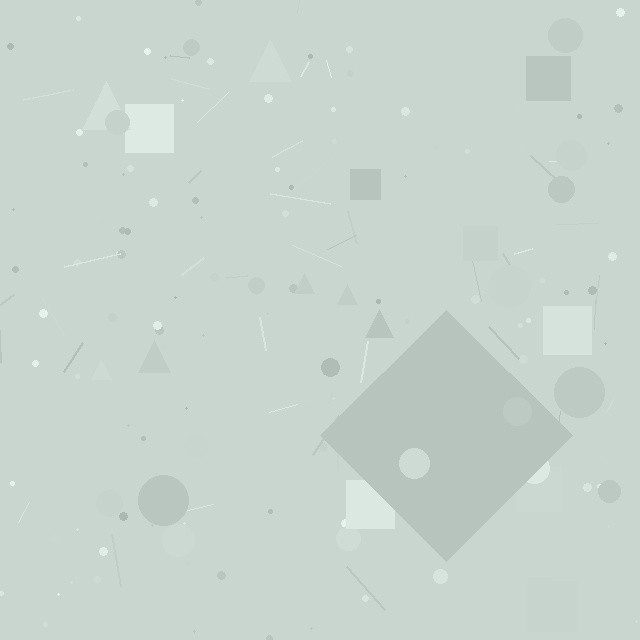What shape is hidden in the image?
A diamond is hidden in the image.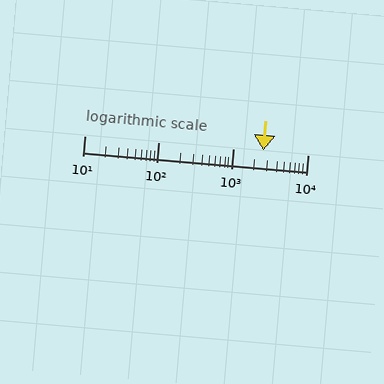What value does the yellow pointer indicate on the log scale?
The pointer indicates approximately 2500.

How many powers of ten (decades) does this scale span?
The scale spans 3 decades, from 10 to 10000.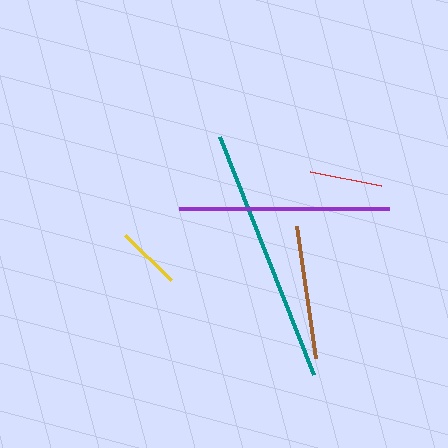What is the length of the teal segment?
The teal segment is approximately 256 pixels long.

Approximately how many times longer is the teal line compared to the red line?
The teal line is approximately 3.5 times the length of the red line.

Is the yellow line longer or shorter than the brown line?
The brown line is longer than the yellow line.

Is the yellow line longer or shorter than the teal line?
The teal line is longer than the yellow line.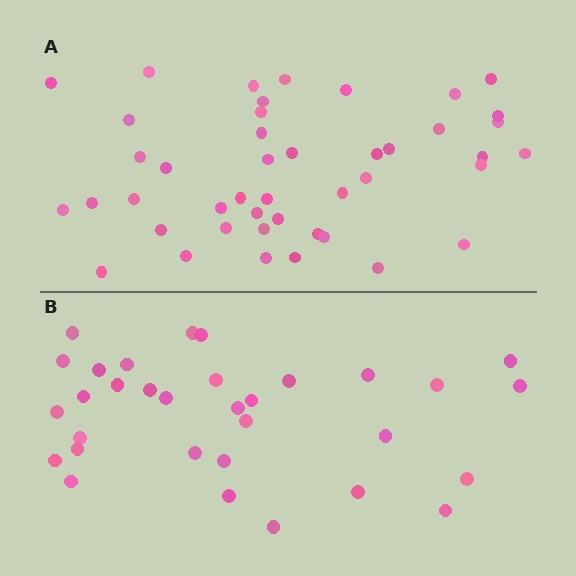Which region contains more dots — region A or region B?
Region A (the top region) has more dots.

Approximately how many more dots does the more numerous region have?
Region A has roughly 12 or so more dots than region B.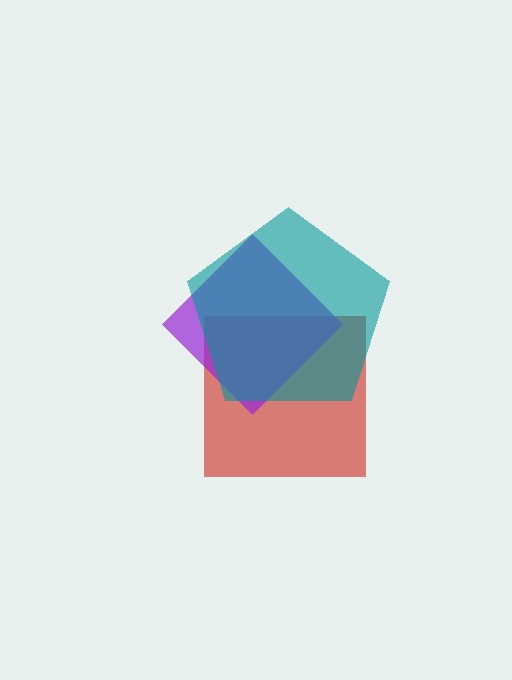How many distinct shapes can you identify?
There are 3 distinct shapes: a red square, a purple diamond, a teal pentagon.